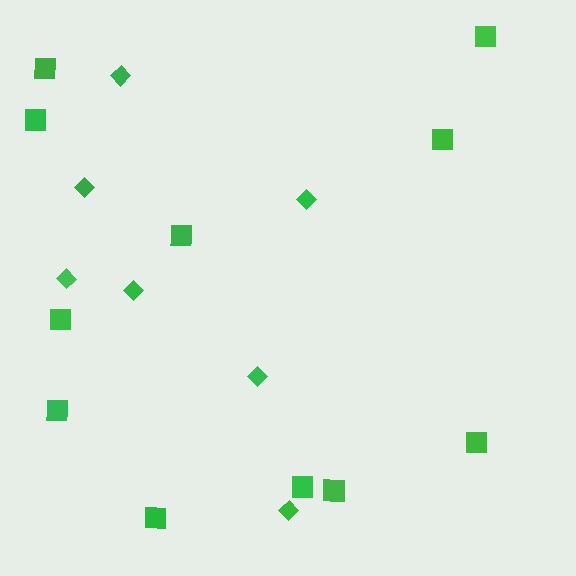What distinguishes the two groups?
There are 2 groups: one group of squares (11) and one group of diamonds (7).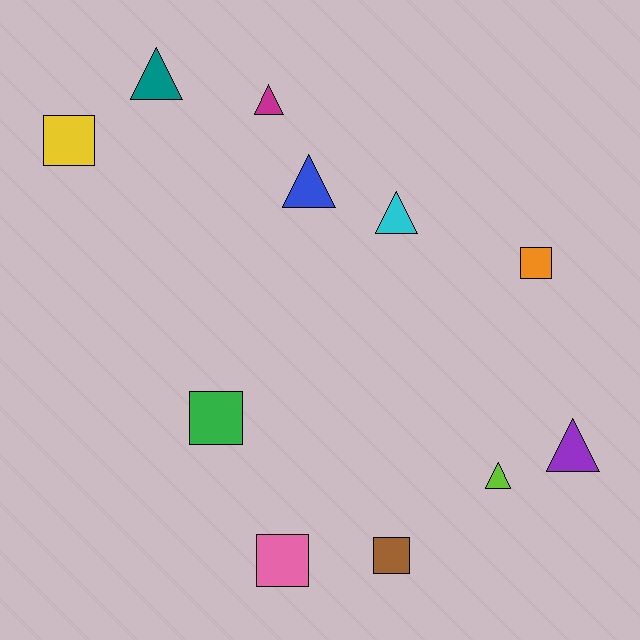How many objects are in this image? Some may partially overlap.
There are 11 objects.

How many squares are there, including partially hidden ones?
There are 5 squares.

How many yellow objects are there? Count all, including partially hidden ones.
There is 1 yellow object.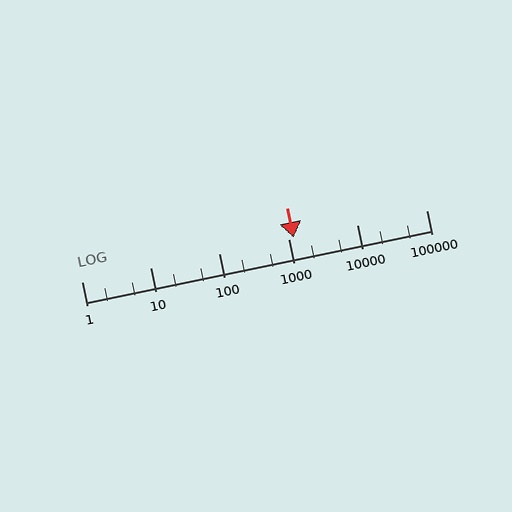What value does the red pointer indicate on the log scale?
The pointer indicates approximately 1200.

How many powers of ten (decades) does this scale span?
The scale spans 5 decades, from 1 to 100000.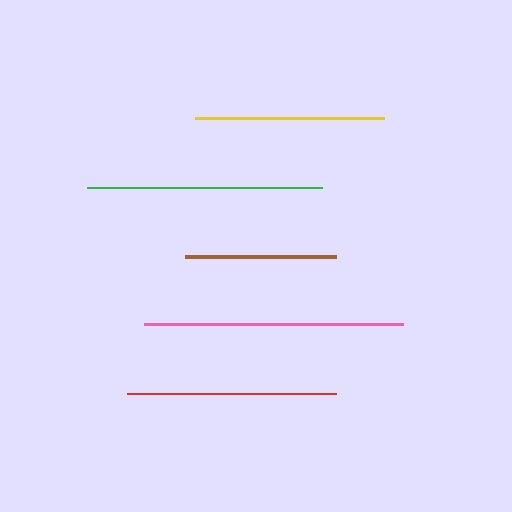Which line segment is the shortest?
The brown line is the shortest at approximately 151 pixels.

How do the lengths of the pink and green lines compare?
The pink and green lines are approximately the same length.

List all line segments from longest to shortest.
From longest to shortest: pink, green, red, yellow, brown.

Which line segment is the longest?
The pink line is the longest at approximately 258 pixels.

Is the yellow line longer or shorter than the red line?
The red line is longer than the yellow line.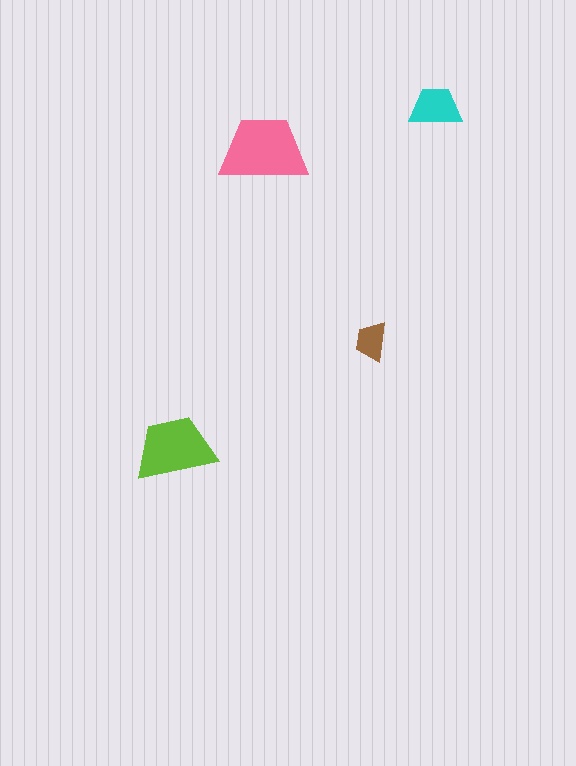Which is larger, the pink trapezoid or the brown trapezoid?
The pink one.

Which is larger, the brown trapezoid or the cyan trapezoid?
The cyan one.